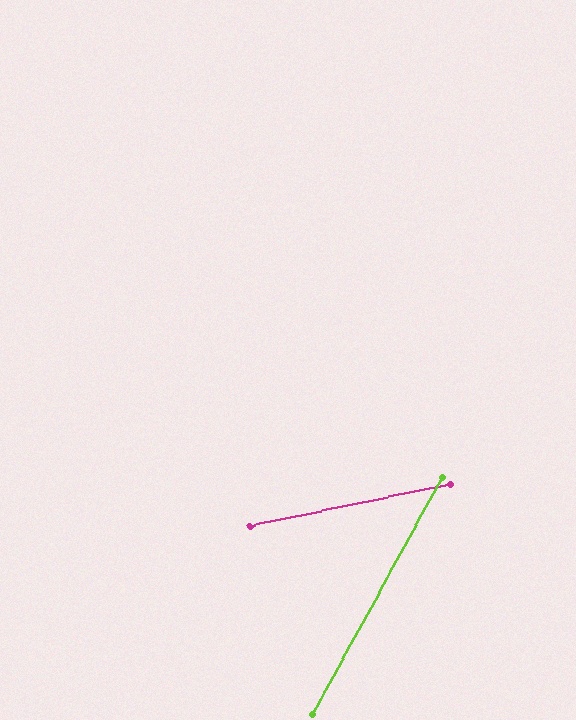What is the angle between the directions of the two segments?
Approximately 50 degrees.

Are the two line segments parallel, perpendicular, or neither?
Neither parallel nor perpendicular — they differ by about 50°.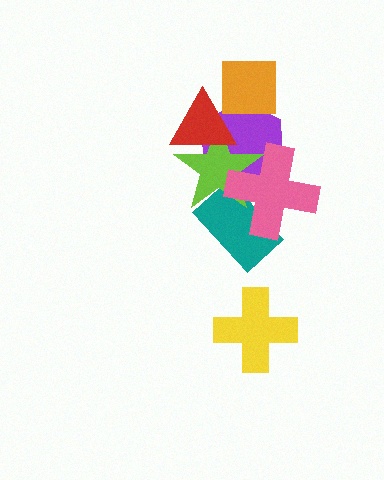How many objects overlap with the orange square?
1 object overlaps with the orange square.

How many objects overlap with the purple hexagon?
4 objects overlap with the purple hexagon.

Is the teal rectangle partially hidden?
Yes, it is partially covered by another shape.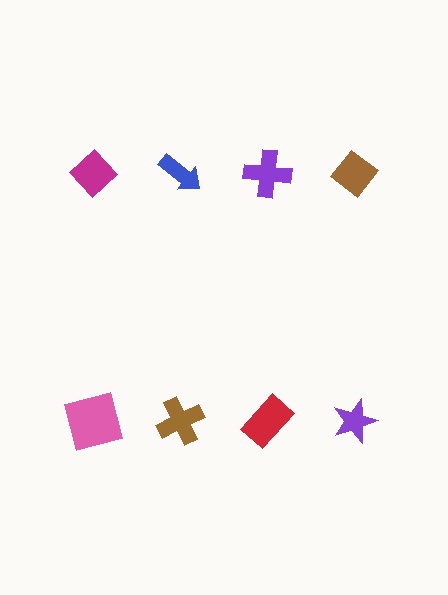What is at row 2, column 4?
A purple star.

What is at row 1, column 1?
A magenta diamond.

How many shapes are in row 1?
4 shapes.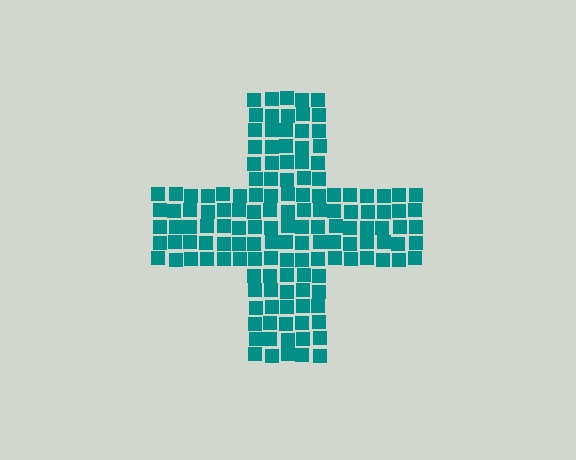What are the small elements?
The small elements are squares.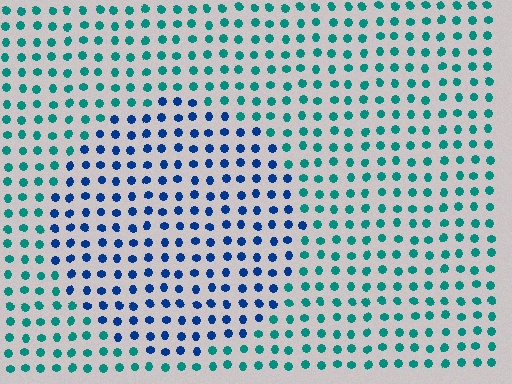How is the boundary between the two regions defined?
The boundary is defined purely by a slight shift in hue (about 44 degrees). Spacing, size, and orientation are identical on both sides.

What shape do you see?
I see a circle.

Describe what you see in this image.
The image is filled with small teal elements in a uniform arrangement. A circle-shaped region is visible where the elements are tinted to a slightly different hue, forming a subtle color boundary.